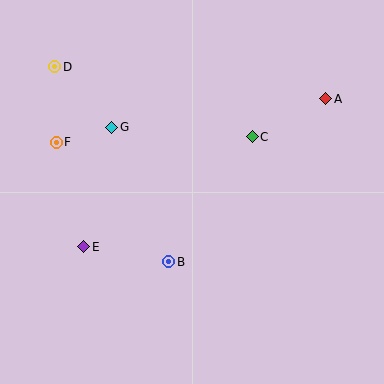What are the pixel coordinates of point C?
Point C is at (252, 137).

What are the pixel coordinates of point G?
Point G is at (112, 127).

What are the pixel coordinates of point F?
Point F is at (56, 142).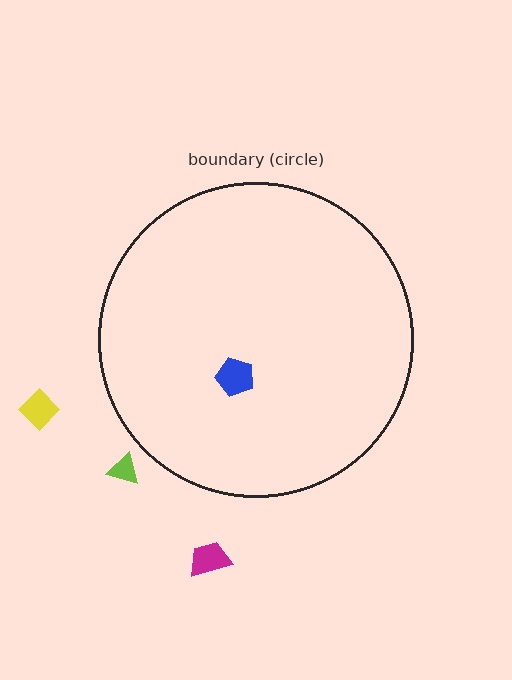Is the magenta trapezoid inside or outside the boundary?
Outside.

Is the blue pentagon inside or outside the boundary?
Inside.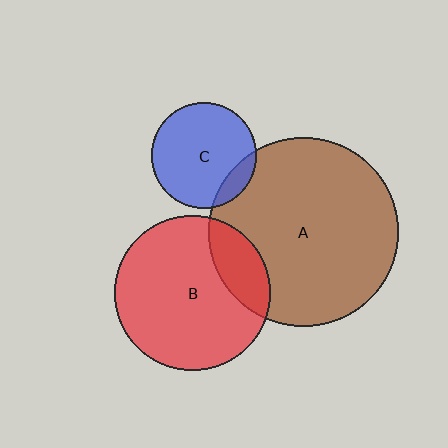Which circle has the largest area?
Circle A (brown).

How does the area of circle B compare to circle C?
Approximately 2.2 times.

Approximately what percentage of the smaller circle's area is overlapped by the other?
Approximately 20%.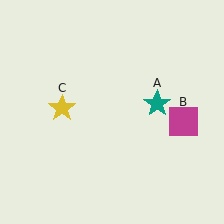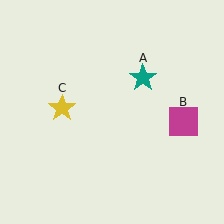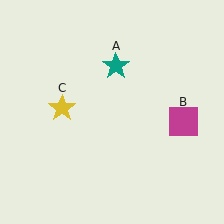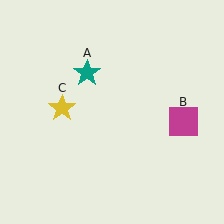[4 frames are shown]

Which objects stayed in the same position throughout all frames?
Magenta square (object B) and yellow star (object C) remained stationary.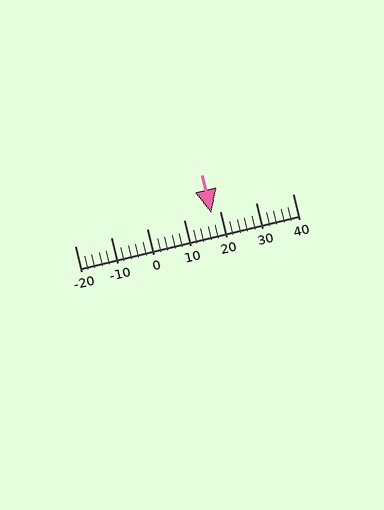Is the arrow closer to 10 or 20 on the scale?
The arrow is closer to 20.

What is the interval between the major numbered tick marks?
The major tick marks are spaced 10 units apart.